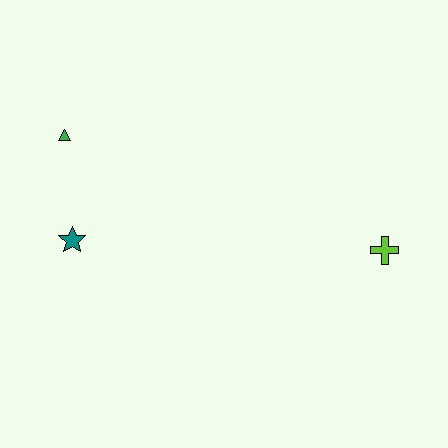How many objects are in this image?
There are 3 objects.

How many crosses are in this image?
There is 1 cross.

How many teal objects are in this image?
There is 1 teal object.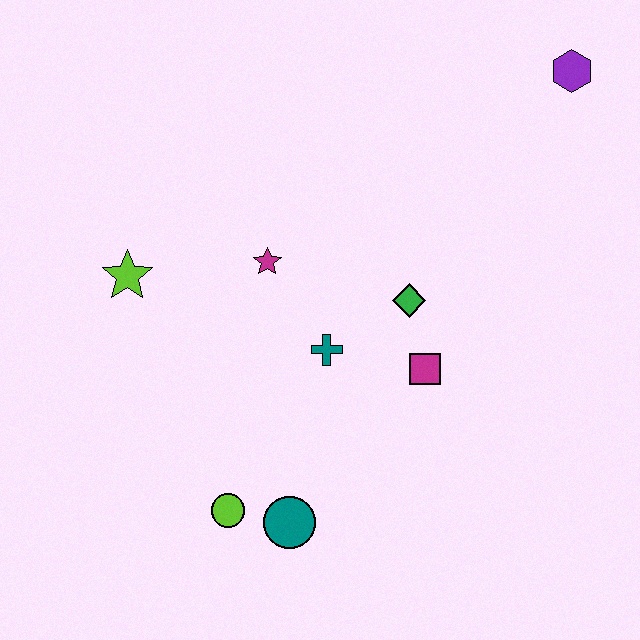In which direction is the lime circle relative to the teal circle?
The lime circle is to the left of the teal circle.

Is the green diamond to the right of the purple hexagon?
No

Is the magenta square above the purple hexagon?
No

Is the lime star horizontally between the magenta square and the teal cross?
No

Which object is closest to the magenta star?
The teal cross is closest to the magenta star.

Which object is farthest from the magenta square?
The purple hexagon is farthest from the magenta square.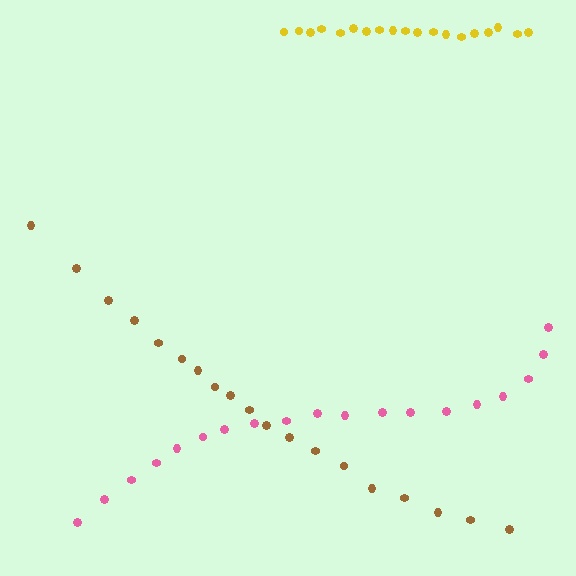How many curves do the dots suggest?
There are 3 distinct paths.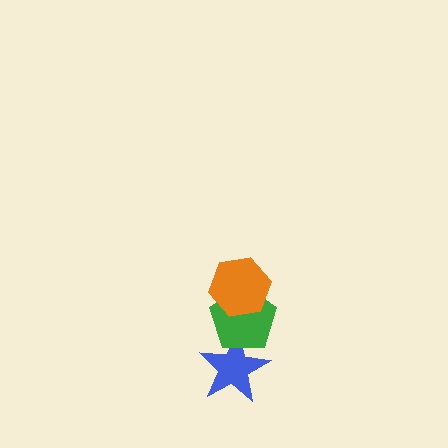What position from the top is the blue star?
The blue star is 3rd from the top.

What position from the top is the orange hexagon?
The orange hexagon is 1st from the top.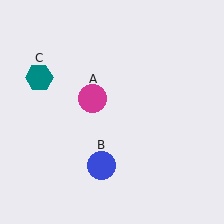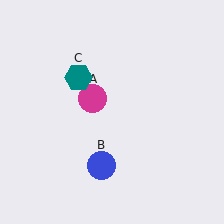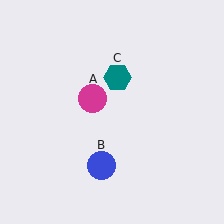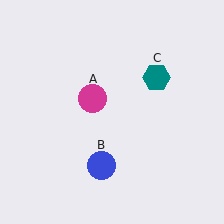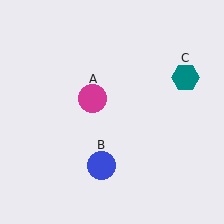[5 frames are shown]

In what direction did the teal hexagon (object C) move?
The teal hexagon (object C) moved right.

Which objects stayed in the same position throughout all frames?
Magenta circle (object A) and blue circle (object B) remained stationary.